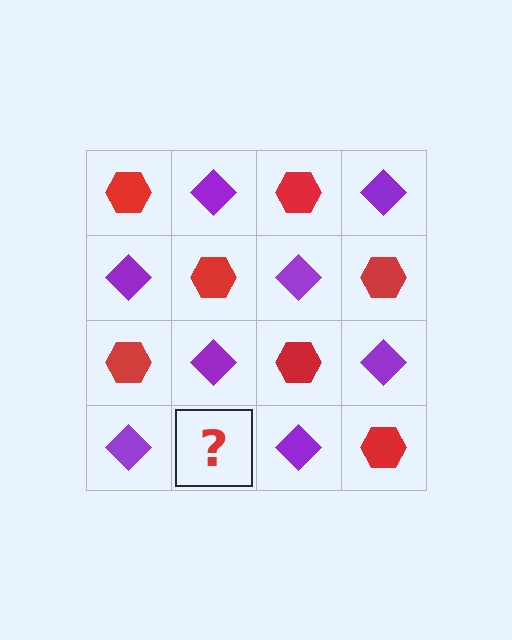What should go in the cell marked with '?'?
The missing cell should contain a red hexagon.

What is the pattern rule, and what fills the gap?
The rule is that it alternates red hexagon and purple diamond in a checkerboard pattern. The gap should be filled with a red hexagon.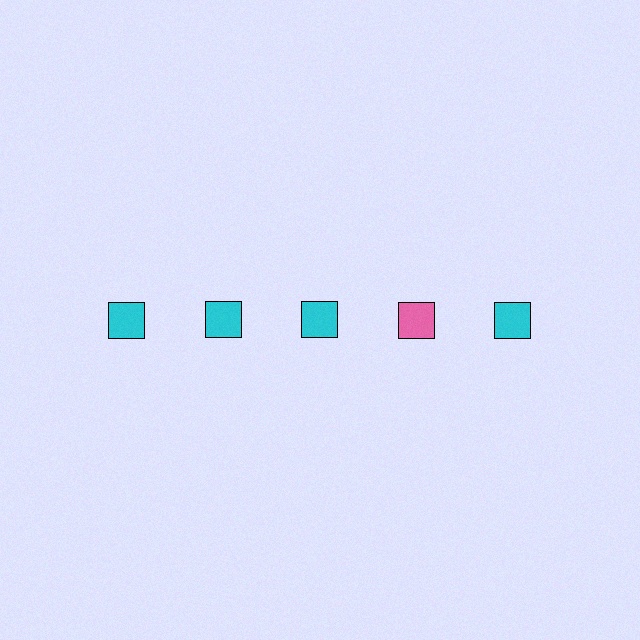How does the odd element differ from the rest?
It has a different color: pink instead of cyan.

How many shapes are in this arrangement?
There are 5 shapes arranged in a grid pattern.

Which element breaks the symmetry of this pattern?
The pink square in the top row, second from right column breaks the symmetry. All other shapes are cyan squares.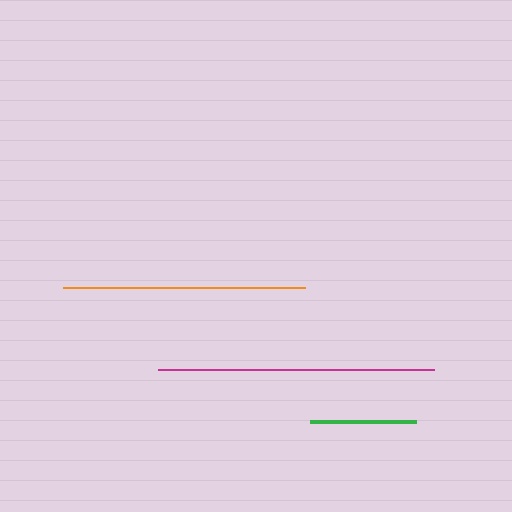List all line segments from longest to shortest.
From longest to shortest: magenta, orange, green.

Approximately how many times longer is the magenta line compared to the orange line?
The magenta line is approximately 1.1 times the length of the orange line.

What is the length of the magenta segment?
The magenta segment is approximately 276 pixels long.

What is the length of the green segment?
The green segment is approximately 106 pixels long.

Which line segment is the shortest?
The green line is the shortest at approximately 106 pixels.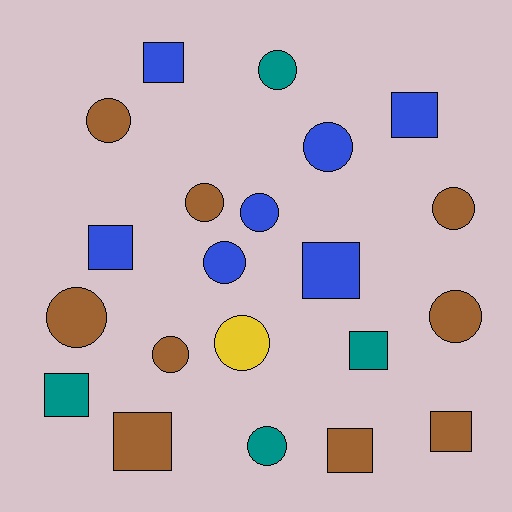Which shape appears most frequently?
Circle, with 12 objects.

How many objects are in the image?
There are 21 objects.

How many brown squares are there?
There are 3 brown squares.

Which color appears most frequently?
Brown, with 9 objects.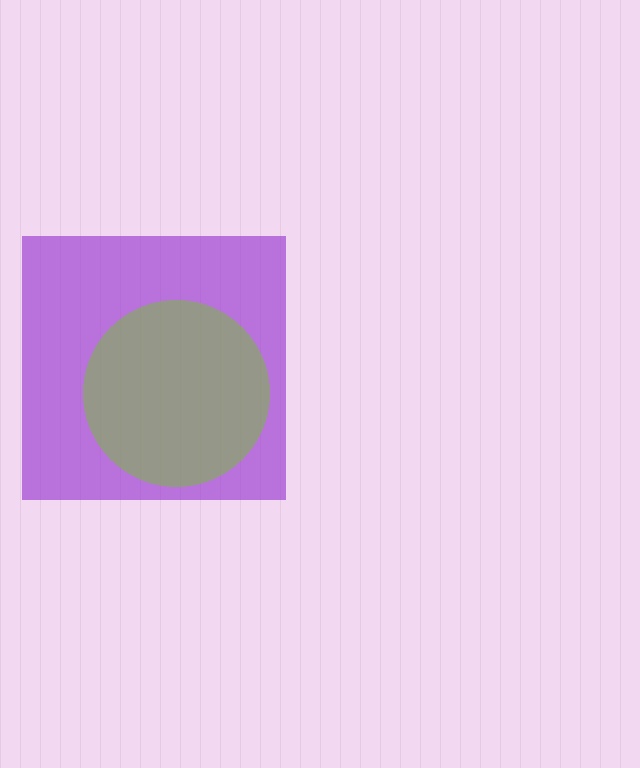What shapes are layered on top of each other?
The layered shapes are: a purple square, a lime circle.